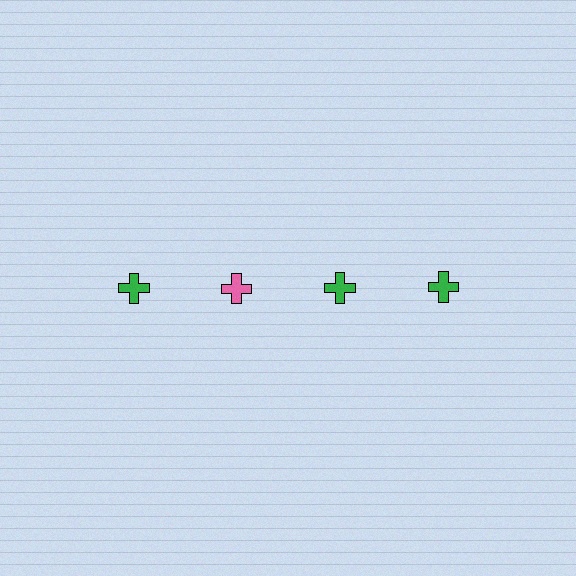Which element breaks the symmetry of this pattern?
The pink cross in the top row, second from left column breaks the symmetry. All other shapes are green crosses.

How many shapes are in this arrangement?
There are 4 shapes arranged in a grid pattern.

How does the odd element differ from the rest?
It has a different color: pink instead of green.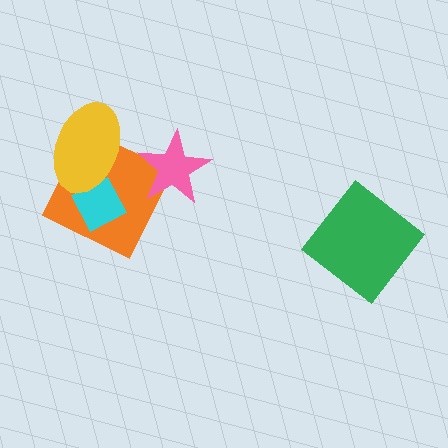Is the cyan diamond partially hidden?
Yes, it is partially covered by another shape.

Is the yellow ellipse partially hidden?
No, no other shape covers it.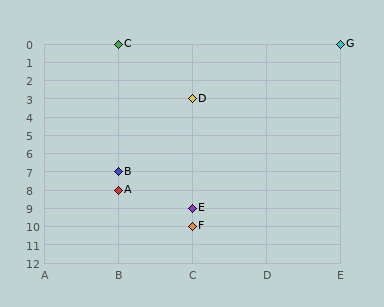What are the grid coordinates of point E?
Point E is at grid coordinates (C, 9).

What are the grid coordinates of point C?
Point C is at grid coordinates (B, 0).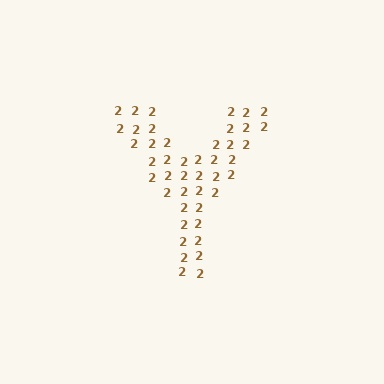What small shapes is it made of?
It is made of small digit 2's.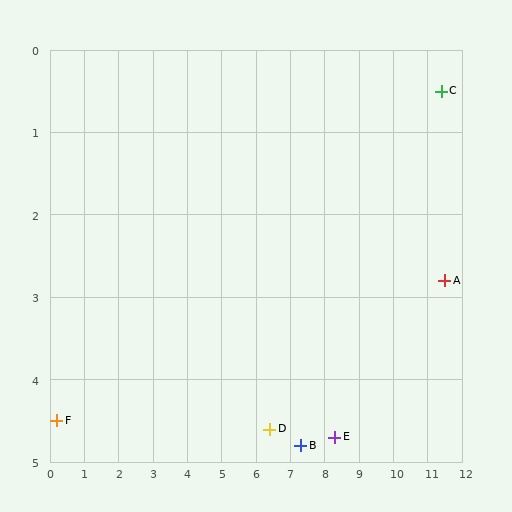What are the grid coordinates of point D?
Point D is at approximately (6.4, 4.6).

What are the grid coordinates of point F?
Point F is at approximately (0.2, 4.5).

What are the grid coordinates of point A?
Point A is at approximately (11.5, 2.8).